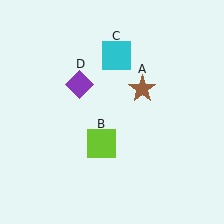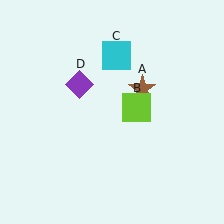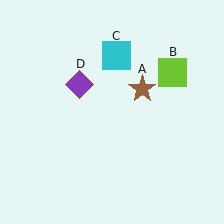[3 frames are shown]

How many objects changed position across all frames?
1 object changed position: lime square (object B).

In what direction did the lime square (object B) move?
The lime square (object B) moved up and to the right.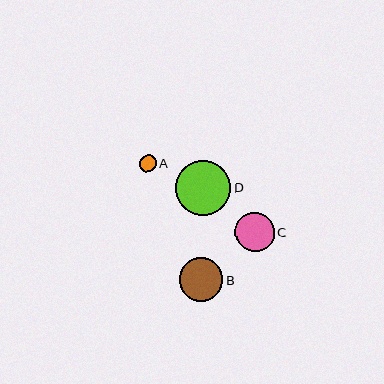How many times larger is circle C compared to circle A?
Circle C is approximately 2.3 times the size of circle A.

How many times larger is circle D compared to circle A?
Circle D is approximately 3.2 times the size of circle A.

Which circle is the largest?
Circle D is the largest with a size of approximately 55 pixels.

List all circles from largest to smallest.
From largest to smallest: D, B, C, A.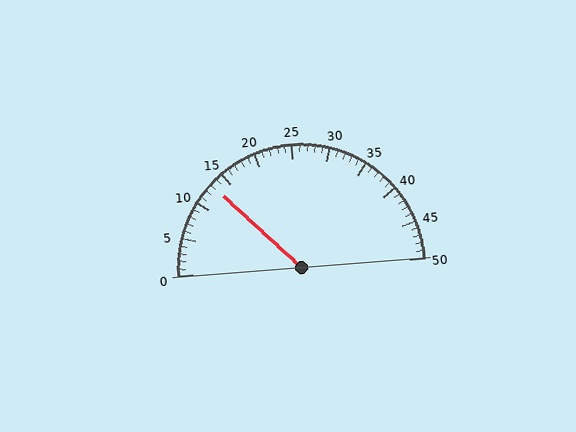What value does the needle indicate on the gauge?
The needle indicates approximately 13.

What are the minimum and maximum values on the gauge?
The gauge ranges from 0 to 50.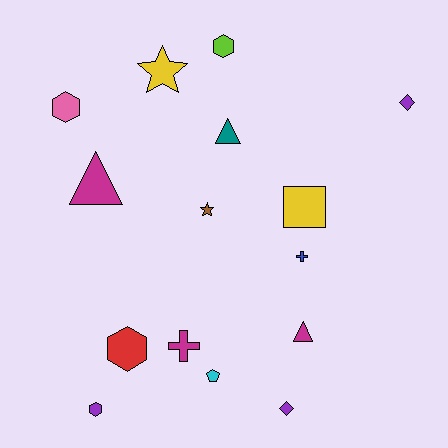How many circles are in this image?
There are no circles.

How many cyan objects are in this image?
There is 1 cyan object.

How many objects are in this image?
There are 15 objects.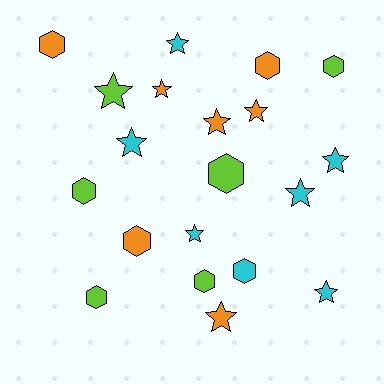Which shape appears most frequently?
Star, with 11 objects.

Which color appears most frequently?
Cyan, with 7 objects.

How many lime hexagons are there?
There are 5 lime hexagons.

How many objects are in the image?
There are 20 objects.